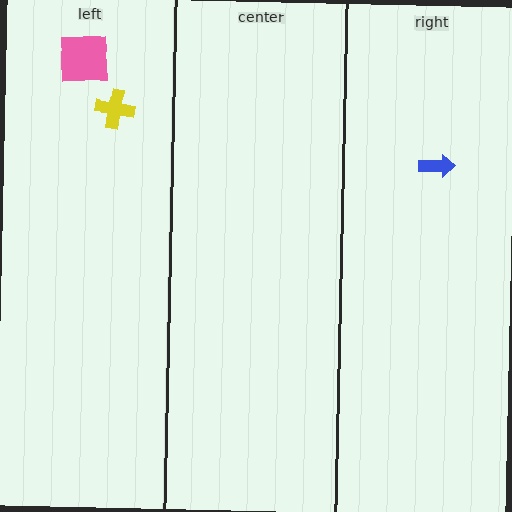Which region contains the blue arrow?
The right region.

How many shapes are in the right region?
1.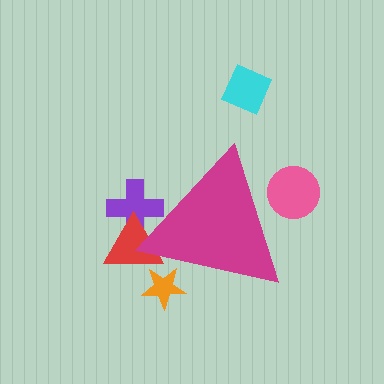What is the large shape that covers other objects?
A magenta triangle.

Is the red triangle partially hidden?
Yes, the red triangle is partially hidden behind the magenta triangle.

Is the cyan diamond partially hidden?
No, the cyan diamond is fully visible.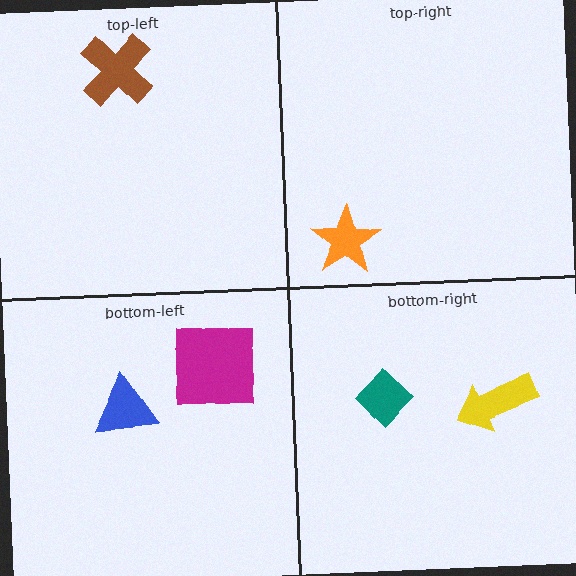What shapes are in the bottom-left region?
The magenta square, the blue triangle.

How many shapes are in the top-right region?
1.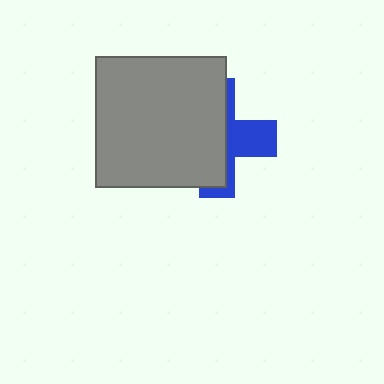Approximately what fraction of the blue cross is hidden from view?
Roughly 62% of the blue cross is hidden behind the gray square.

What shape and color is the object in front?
The object in front is a gray square.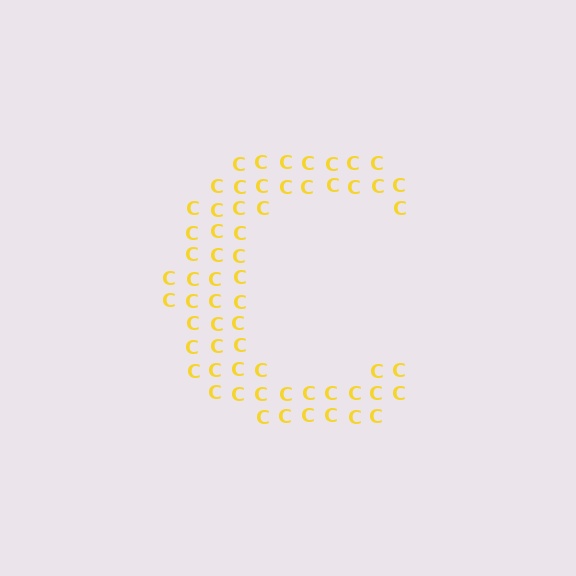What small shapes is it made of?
It is made of small letter C's.